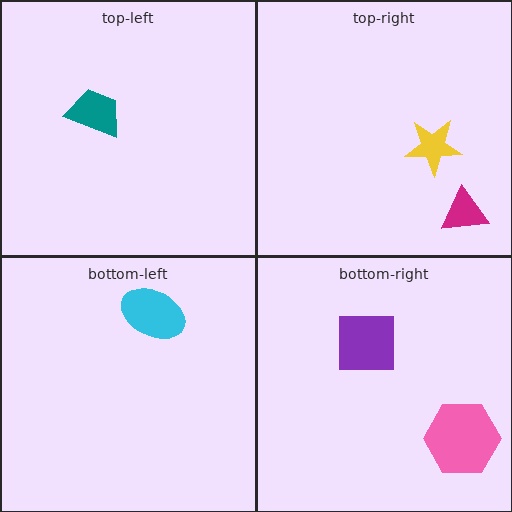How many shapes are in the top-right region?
2.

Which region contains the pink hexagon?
The bottom-right region.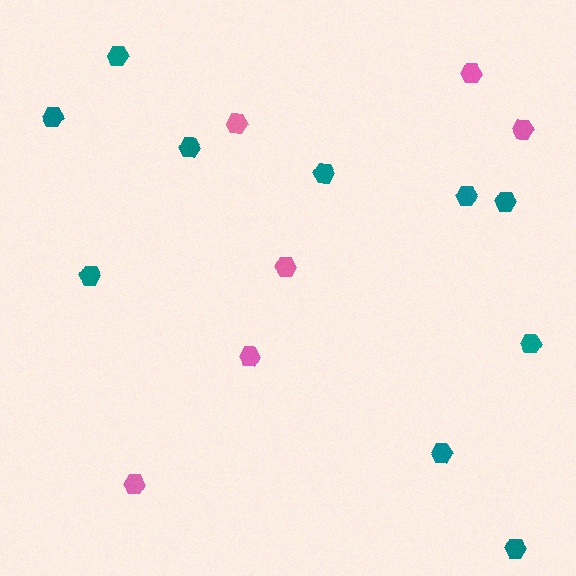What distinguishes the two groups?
There are 2 groups: one group of pink hexagons (6) and one group of teal hexagons (10).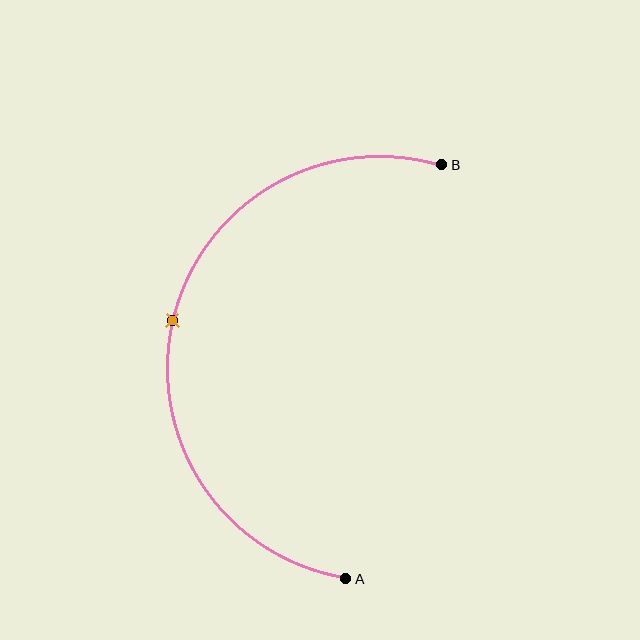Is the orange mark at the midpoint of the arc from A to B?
Yes. The orange mark lies on the arc at equal arc-length from both A and B — it is the arc midpoint.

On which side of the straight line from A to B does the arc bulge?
The arc bulges to the left of the straight line connecting A and B.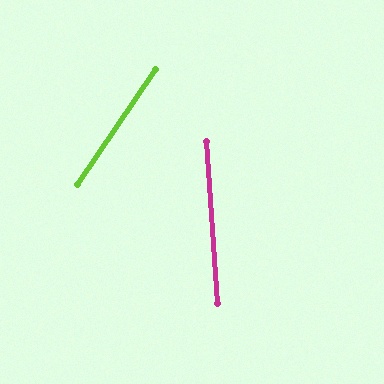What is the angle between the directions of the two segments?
Approximately 38 degrees.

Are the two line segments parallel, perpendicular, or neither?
Neither parallel nor perpendicular — they differ by about 38°.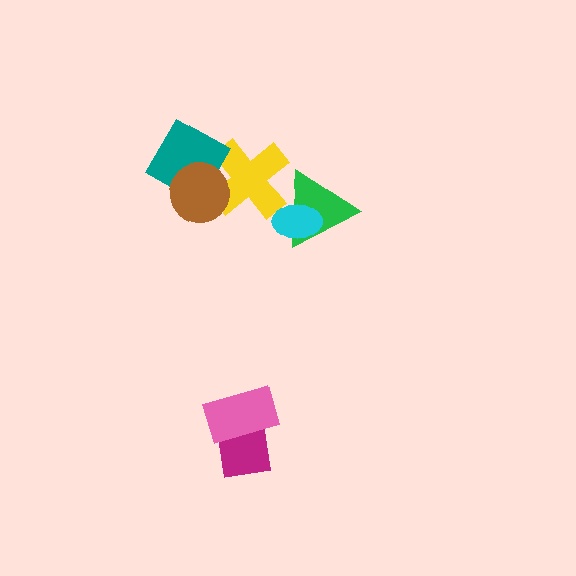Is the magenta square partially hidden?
Yes, it is partially covered by another shape.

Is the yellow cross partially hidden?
Yes, it is partially covered by another shape.